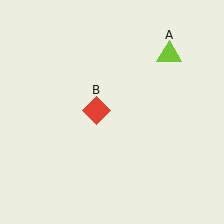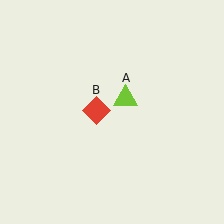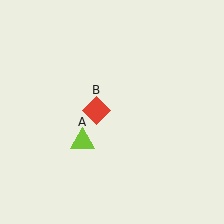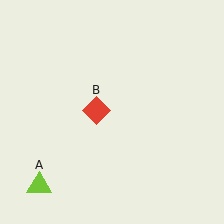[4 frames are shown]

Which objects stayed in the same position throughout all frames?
Red diamond (object B) remained stationary.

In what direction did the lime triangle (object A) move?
The lime triangle (object A) moved down and to the left.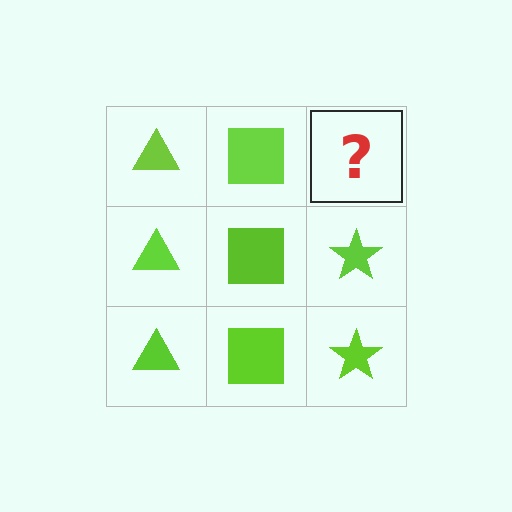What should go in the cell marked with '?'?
The missing cell should contain a lime star.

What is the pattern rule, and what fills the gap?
The rule is that each column has a consistent shape. The gap should be filled with a lime star.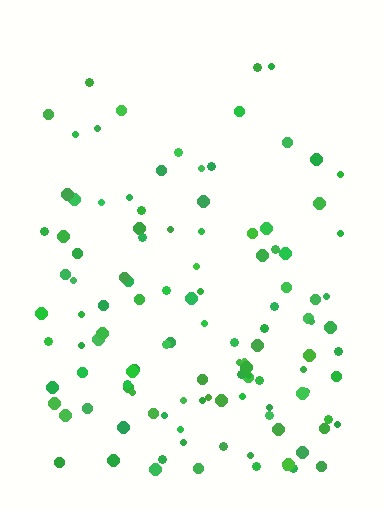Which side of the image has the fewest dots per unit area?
The top.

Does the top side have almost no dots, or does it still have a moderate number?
Still a moderate number, just noticeably fewer than the bottom.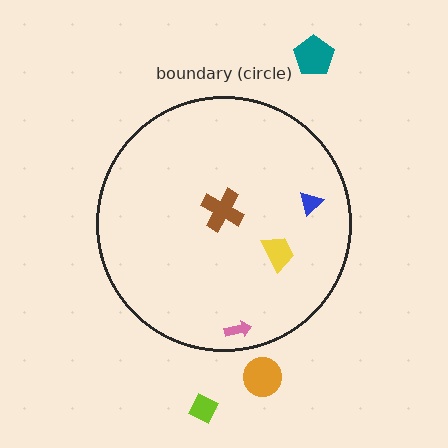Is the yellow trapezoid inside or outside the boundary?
Inside.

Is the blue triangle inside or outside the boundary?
Inside.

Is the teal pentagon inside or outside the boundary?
Outside.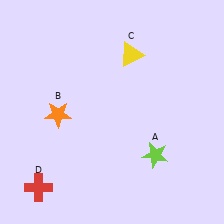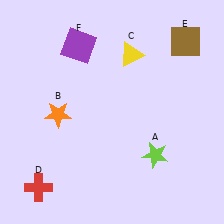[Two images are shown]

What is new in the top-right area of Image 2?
A brown square (E) was added in the top-right area of Image 2.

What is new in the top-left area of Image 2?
A purple square (F) was added in the top-left area of Image 2.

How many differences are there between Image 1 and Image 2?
There are 2 differences between the two images.